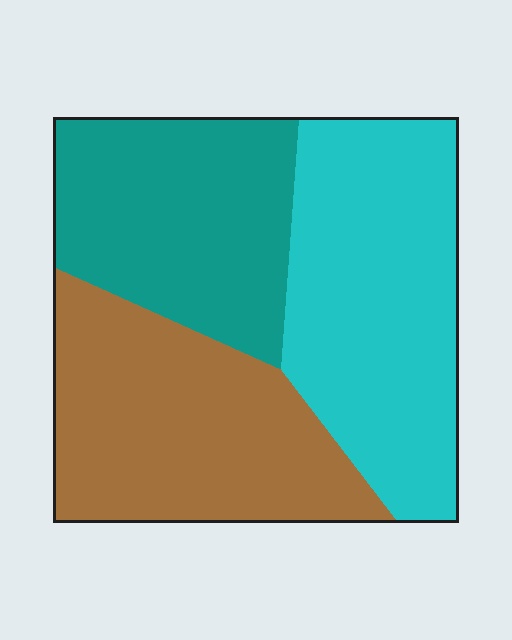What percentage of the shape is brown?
Brown covers about 35% of the shape.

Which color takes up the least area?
Teal, at roughly 30%.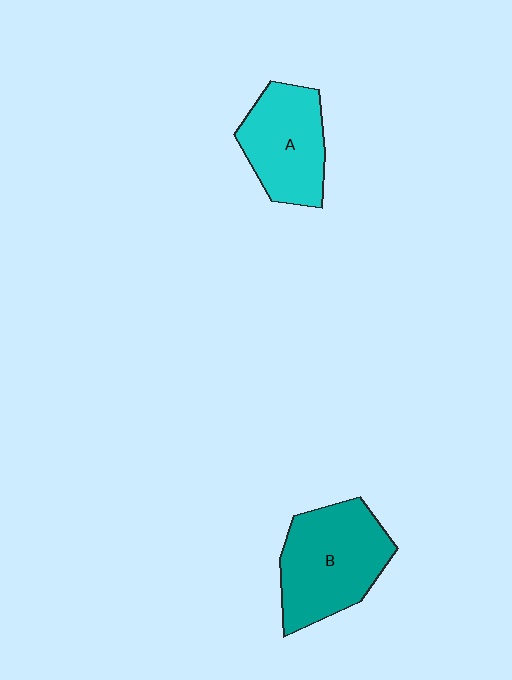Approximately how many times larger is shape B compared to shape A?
Approximately 1.3 times.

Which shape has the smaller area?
Shape A (cyan).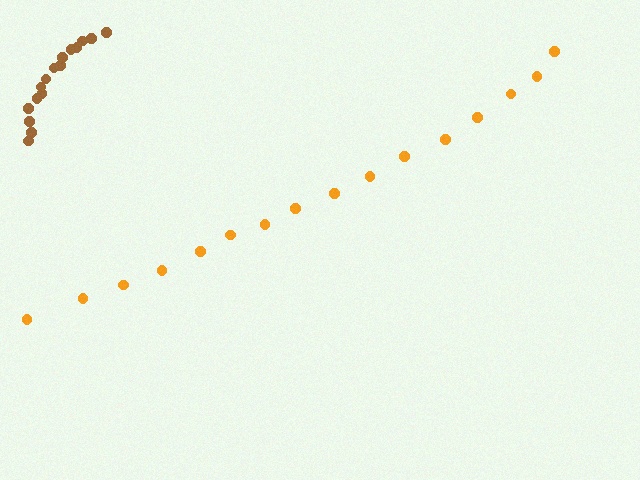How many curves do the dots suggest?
There are 2 distinct paths.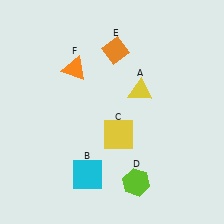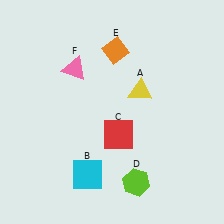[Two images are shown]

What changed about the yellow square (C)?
In Image 1, C is yellow. In Image 2, it changed to red.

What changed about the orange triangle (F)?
In Image 1, F is orange. In Image 2, it changed to pink.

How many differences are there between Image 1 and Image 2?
There are 2 differences between the two images.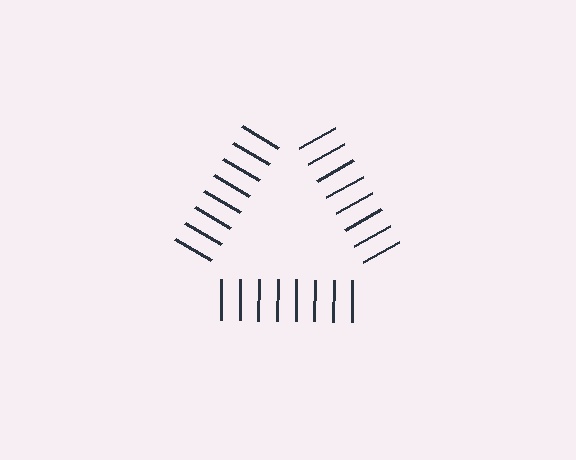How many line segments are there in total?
24 — 8 along each of the 3 edges.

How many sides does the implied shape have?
3 sides — the line-ends trace a triangle.